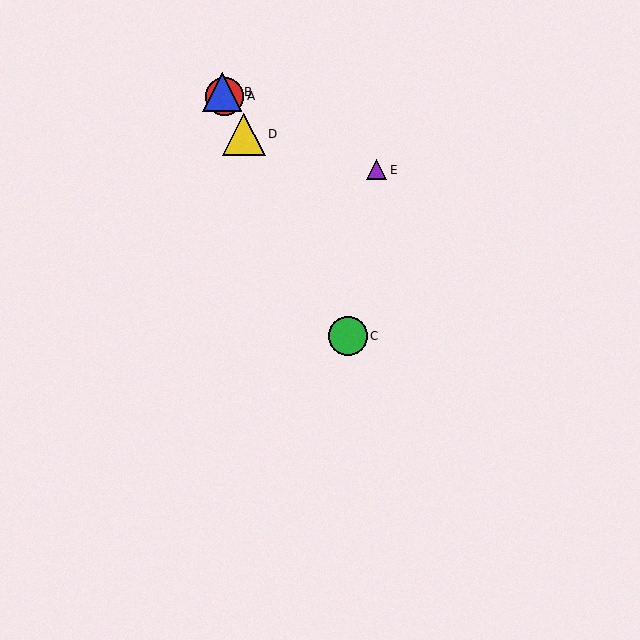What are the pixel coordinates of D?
Object D is at (244, 134).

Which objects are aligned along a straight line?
Objects A, B, C, D are aligned along a straight line.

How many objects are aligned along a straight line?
4 objects (A, B, C, D) are aligned along a straight line.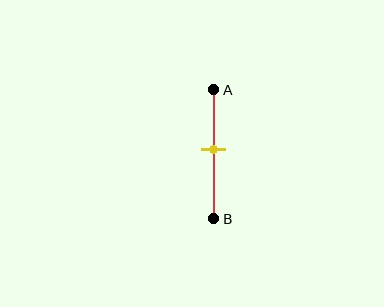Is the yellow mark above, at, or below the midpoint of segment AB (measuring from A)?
The yellow mark is above the midpoint of segment AB.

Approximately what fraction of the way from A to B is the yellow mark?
The yellow mark is approximately 45% of the way from A to B.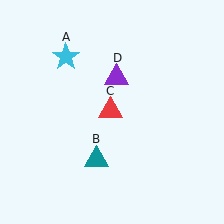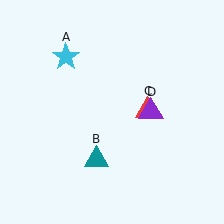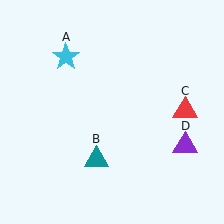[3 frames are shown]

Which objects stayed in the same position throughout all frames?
Cyan star (object A) and teal triangle (object B) remained stationary.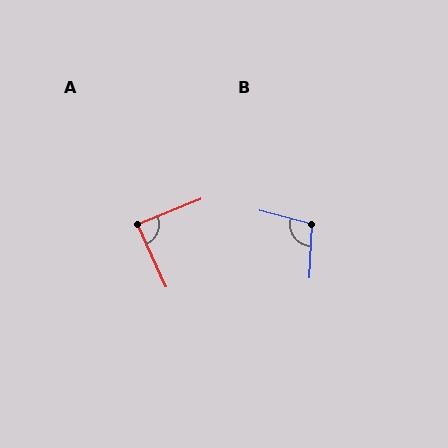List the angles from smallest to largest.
A (87°), B (102°).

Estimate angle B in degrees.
Approximately 102 degrees.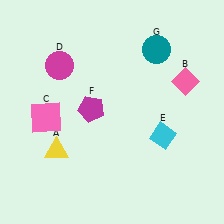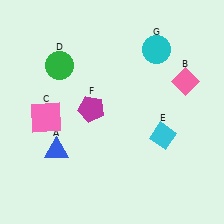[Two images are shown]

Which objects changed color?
A changed from yellow to blue. D changed from magenta to green. G changed from teal to cyan.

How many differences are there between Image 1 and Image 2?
There are 3 differences between the two images.